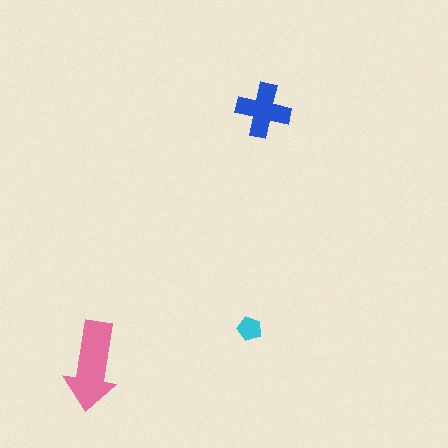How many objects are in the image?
There are 3 objects in the image.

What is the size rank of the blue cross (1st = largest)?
2nd.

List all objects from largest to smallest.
The pink arrow, the blue cross, the cyan pentagon.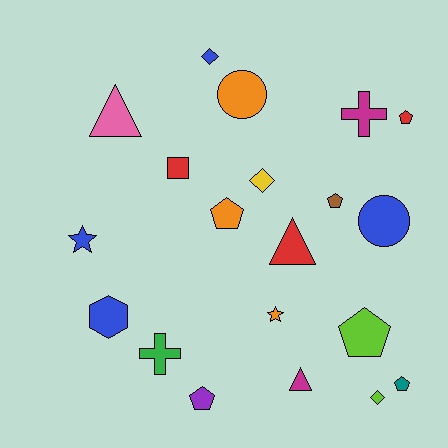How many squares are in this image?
There is 1 square.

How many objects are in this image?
There are 20 objects.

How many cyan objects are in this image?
There are no cyan objects.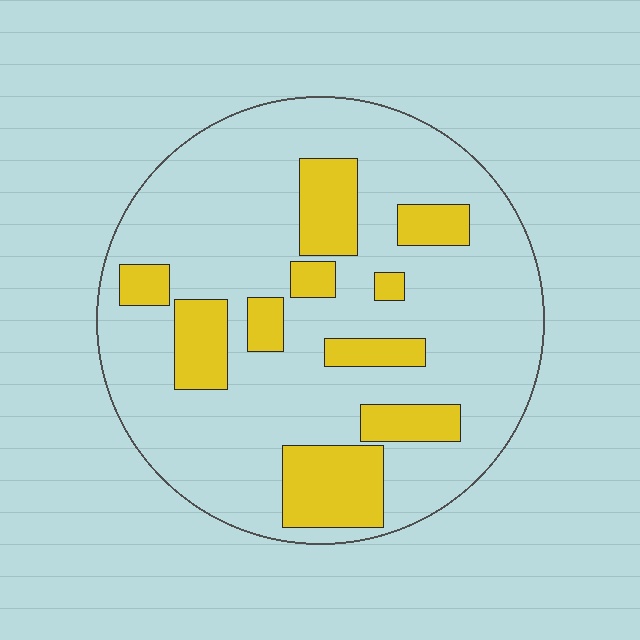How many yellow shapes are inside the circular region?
10.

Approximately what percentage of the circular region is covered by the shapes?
Approximately 25%.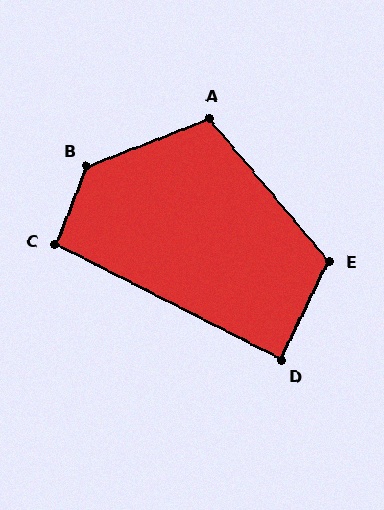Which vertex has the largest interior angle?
B, at approximately 134 degrees.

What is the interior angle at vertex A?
Approximately 109 degrees (obtuse).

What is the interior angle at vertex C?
Approximately 95 degrees (approximately right).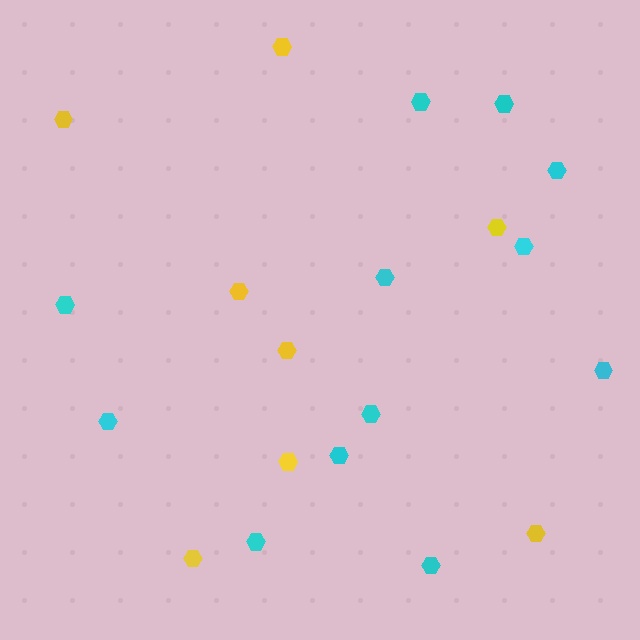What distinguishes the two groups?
There are 2 groups: one group of yellow hexagons (8) and one group of cyan hexagons (12).